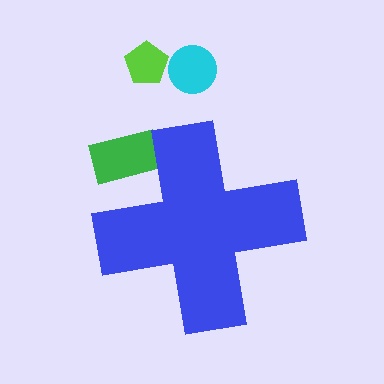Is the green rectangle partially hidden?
Yes, the green rectangle is partially hidden behind the blue cross.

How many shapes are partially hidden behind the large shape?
1 shape is partially hidden.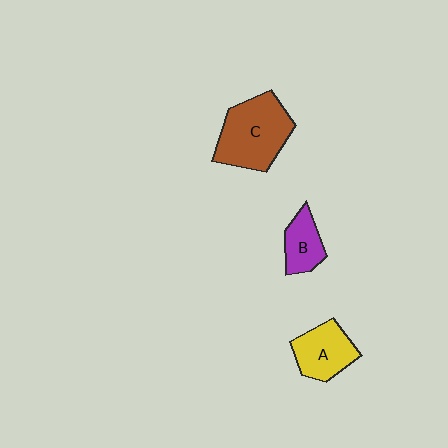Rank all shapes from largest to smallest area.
From largest to smallest: C (brown), A (yellow), B (purple).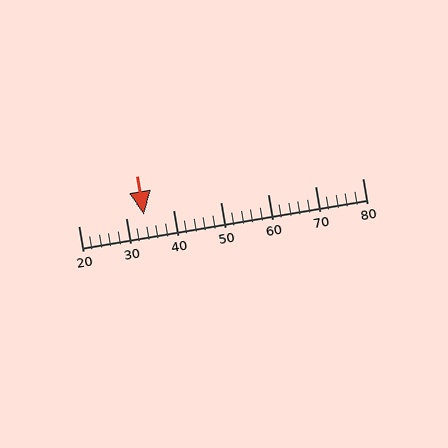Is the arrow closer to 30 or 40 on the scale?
The arrow is closer to 30.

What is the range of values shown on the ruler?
The ruler shows values from 20 to 80.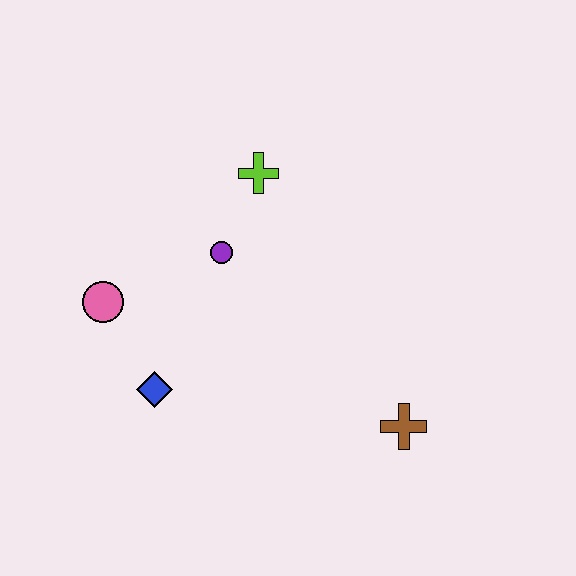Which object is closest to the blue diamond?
The pink circle is closest to the blue diamond.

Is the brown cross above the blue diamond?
No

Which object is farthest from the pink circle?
The brown cross is farthest from the pink circle.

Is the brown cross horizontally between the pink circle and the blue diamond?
No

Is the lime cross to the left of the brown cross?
Yes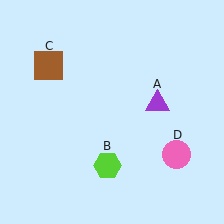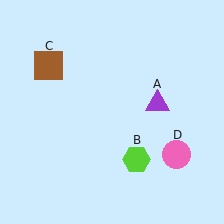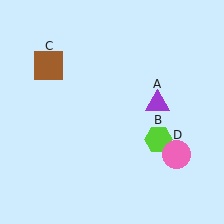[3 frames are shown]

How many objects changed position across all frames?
1 object changed position: lime hexagon (object B).